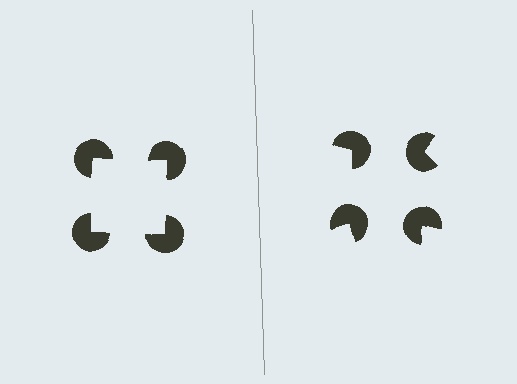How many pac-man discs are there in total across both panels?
8 — 4 on each side.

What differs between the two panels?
The pac-man discs are positioned identically on both sides; only the wedge orientations differ. On the left they align to a square; on the right they are misaligned.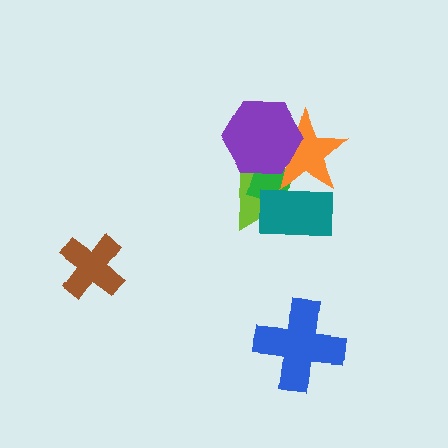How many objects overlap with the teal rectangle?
3 objects overlap with the teal rectangle.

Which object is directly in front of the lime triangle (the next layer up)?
The green diamond is directly in front of the lime triangle.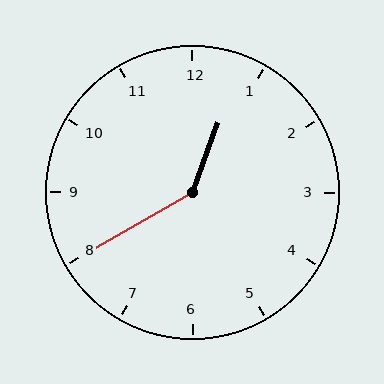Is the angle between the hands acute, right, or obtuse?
It is obtuse.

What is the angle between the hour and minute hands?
Approximately 140 degrees.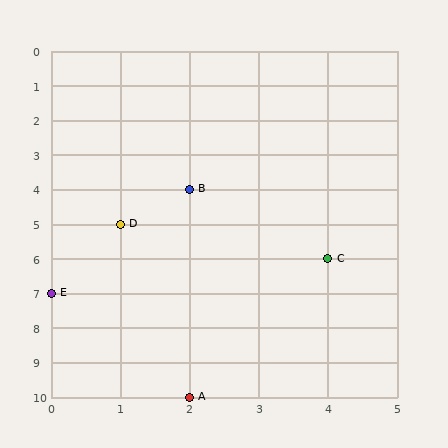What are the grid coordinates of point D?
Point D is at grid coordinates (1, 5).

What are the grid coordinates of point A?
Point A is at grid coordinates (2, 10).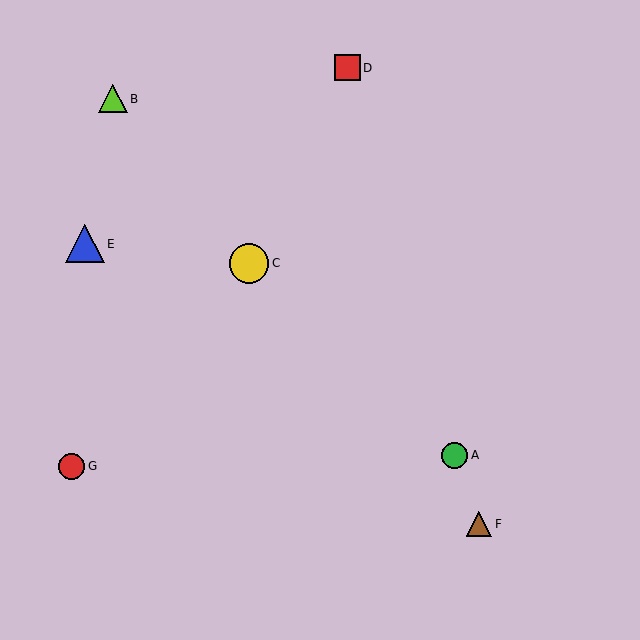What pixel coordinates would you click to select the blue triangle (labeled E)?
Click at (85, 244) to select the blue triangle E.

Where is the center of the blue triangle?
The center of the blue triangle is at (85, 244).